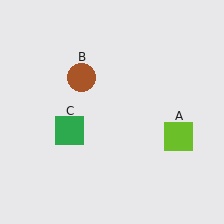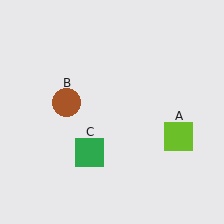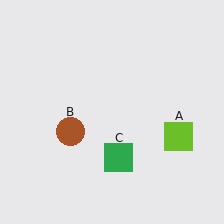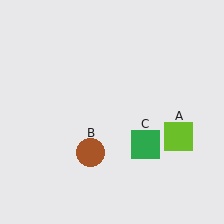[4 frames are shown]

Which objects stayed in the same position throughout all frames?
Lime square (object A) remained stationary.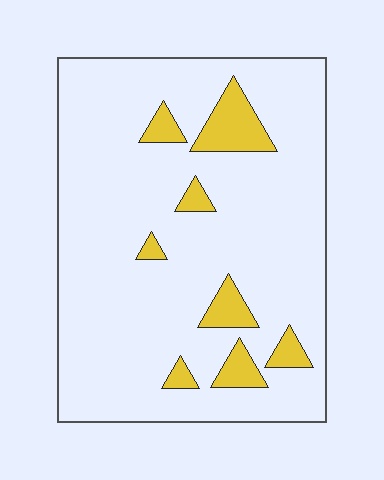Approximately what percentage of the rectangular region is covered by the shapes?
Approximately 10%.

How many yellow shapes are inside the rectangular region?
8.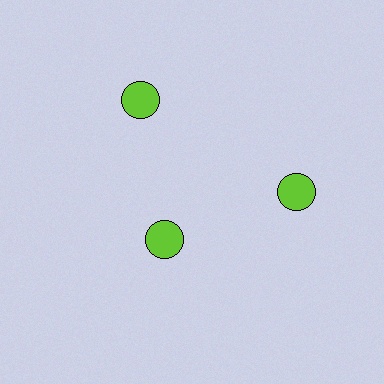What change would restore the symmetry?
The symmetry would be restored by moving it outward, back onto the ring so that all 3 circles sit at equal angles and equal distance from the center.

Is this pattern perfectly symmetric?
No. The 3 lime circles are arranged in a ring, but one element near the 7 o'clock position is pulled inward toward the center, breaking the 3-fold rotational symmetry.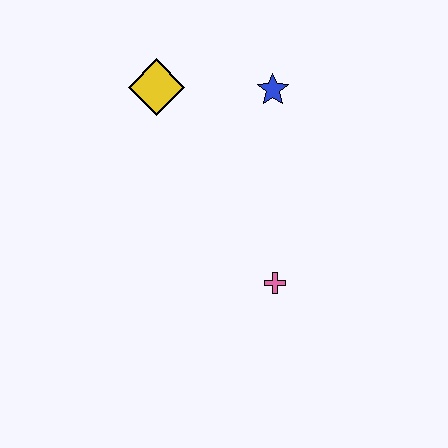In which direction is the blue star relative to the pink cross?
The blue star is above the pink cross.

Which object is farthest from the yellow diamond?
The pink cross is farthest from the yellow diamond.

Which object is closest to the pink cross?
The blue star is closest to the pink cross.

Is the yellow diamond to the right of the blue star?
No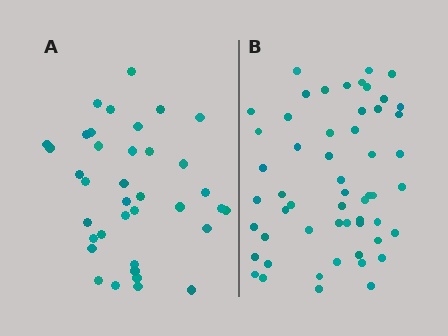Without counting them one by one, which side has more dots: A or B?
Region B (the right region) has more dots.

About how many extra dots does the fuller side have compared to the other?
Region B has approximately 20 more dots than region A.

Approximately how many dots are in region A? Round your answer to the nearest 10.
About 40 dots. (The exact count is 37, which rounds to 40.)